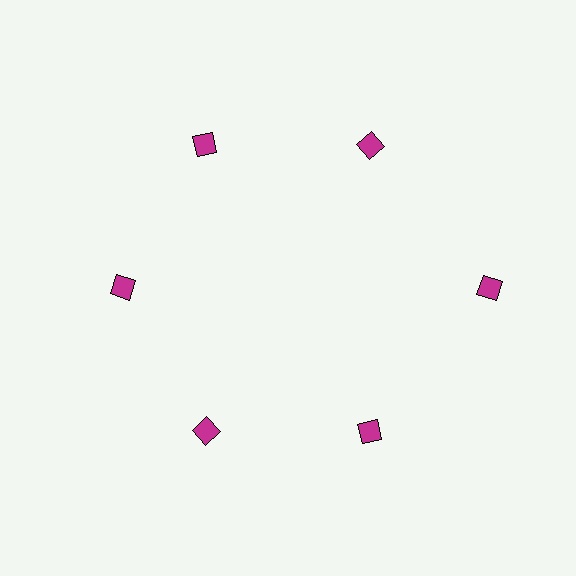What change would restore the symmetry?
The symmetry would be restored by moving it inward, back onto the ring so that all 6 diamonds sit at equal angles and equal distance from the center.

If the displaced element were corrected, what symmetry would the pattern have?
It would have 6-fold rotational symmetry — the pattern would map onto itself every 60 degrees.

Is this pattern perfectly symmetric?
No. The 6 magenta diamonds are arranged in a ring, but one element near the 3 o'clock position is pushed outward from the center, breaking the 6-fold rotational symmetry.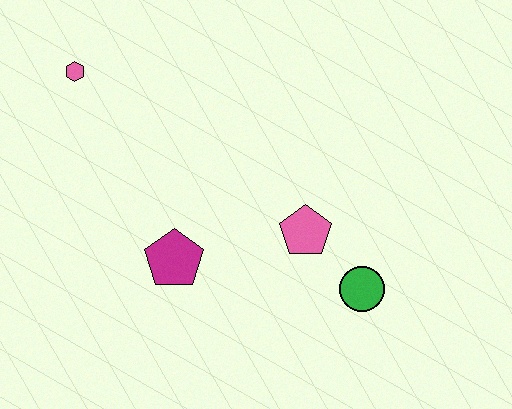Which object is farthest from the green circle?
The pink hexagon is farthest from the green circle.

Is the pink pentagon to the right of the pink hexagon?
Yes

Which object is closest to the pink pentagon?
The green circle is closest to the pink pentagon.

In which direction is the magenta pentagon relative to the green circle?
The magenta pentagon is to the left of the green circle.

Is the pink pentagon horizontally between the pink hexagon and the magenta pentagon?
No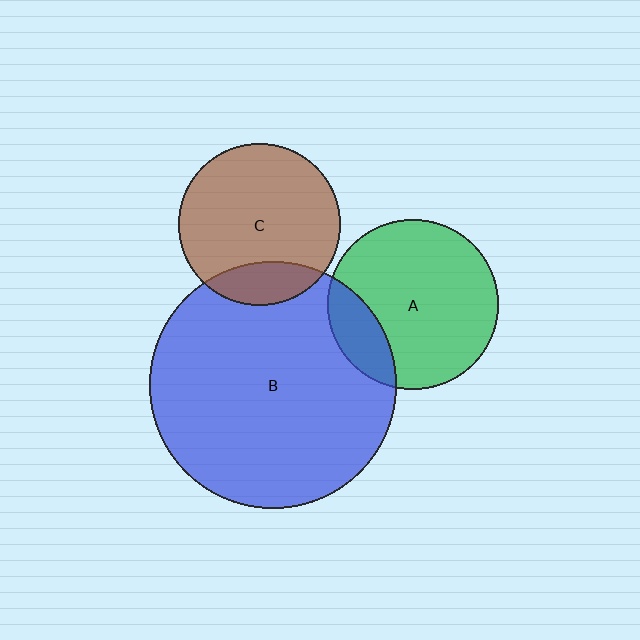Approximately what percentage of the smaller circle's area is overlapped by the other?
Approximately 20%.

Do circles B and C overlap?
Yes.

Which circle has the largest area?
Circle B (blue).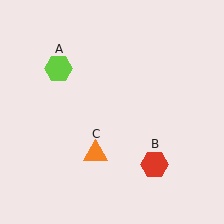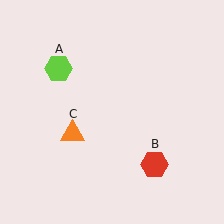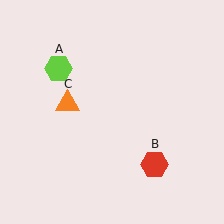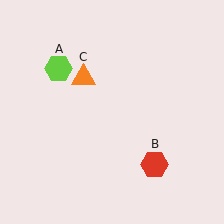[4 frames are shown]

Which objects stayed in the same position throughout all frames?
Lime hexagon (object A) and red hexagon (object B) remained stationary.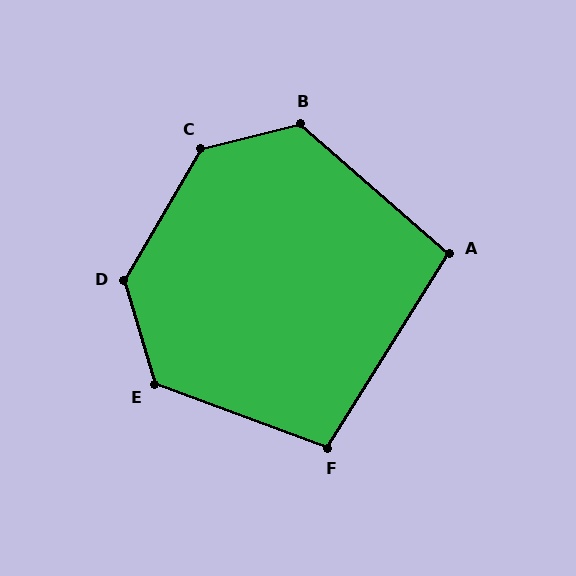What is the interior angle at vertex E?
Approximately 127 degrees (obtuse).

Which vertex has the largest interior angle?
C, at approximately 134 degrees.